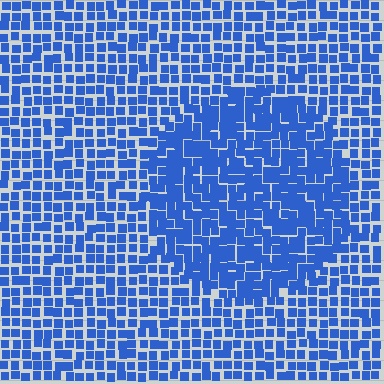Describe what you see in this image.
The image contains small blue elements arranged at two different densities. A circle-shaped region is visible where the elements are more densely packed than the surrounding area.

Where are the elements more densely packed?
The elements are more densely packed inside the circle boundary.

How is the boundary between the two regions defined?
The boundary is defined by a change in element density (approximately 1.5x ratio). All elements are the same color, size, and shape.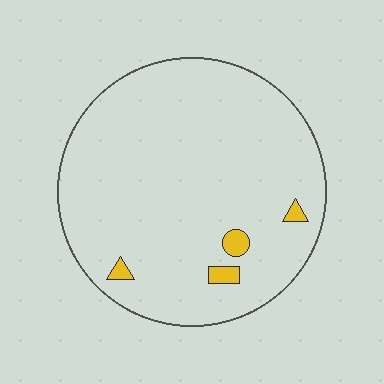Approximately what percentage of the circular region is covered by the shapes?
Approximately 5%.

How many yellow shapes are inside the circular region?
4.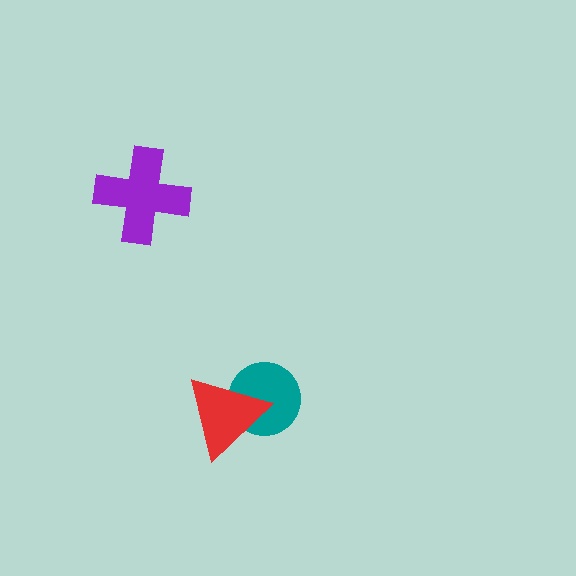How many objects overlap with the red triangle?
1 object overlaps with the red triangle.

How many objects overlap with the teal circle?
1 object overlaps with the teal circle.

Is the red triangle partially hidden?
No, no other shape covers it.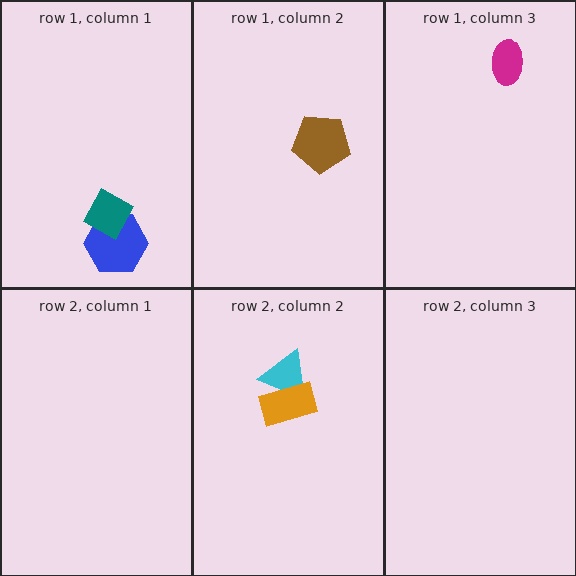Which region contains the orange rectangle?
The row 2, column 2 region.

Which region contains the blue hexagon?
The row 1, column 1 region.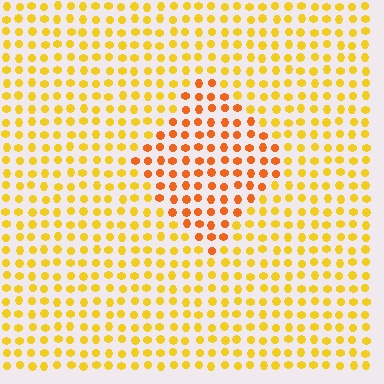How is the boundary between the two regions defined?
The boundary is defined purely by a slight shift in hue (about 30 degrees). Spacing, size, and orientation are identical on both sides.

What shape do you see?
I see a diamond.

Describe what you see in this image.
The image is filled with small yellow elements in a uniform arrangement. A diamond-shaped region is visible where the elements are tinted to a slightly different hue, forming a subtle color boundary.